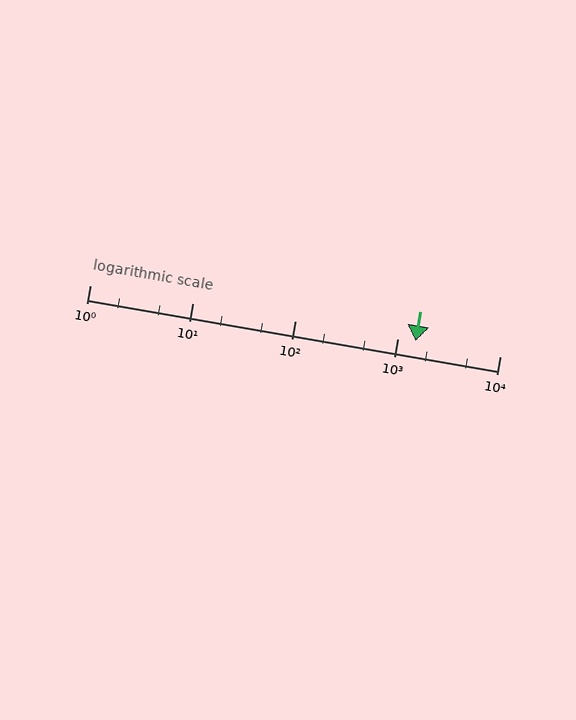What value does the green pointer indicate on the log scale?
The pointer indicates approximately 1500.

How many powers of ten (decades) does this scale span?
The scale spans 4 decades, from 1 to 10000.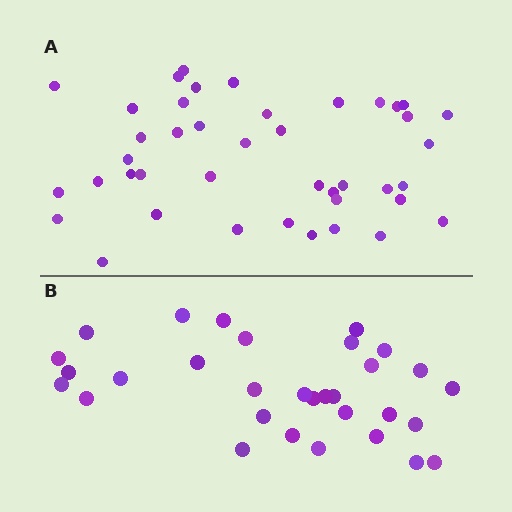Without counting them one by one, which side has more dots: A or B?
Region A (the top region) has more dots.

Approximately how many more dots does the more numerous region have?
Region A has roughly 12 or so more dots than region B.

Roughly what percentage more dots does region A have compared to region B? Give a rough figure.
About 35% more.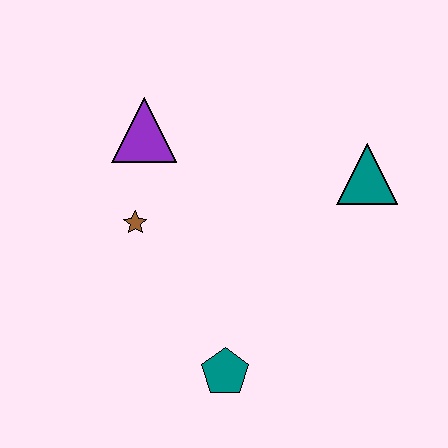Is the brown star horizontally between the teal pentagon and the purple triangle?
No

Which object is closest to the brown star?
The purple triangle is closest to the brown star.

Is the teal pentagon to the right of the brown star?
Yes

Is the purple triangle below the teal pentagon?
No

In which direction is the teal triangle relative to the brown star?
The teal triangle is to the right of the brown star.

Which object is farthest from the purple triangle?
The teal pentagon is farthest from the purple triangle.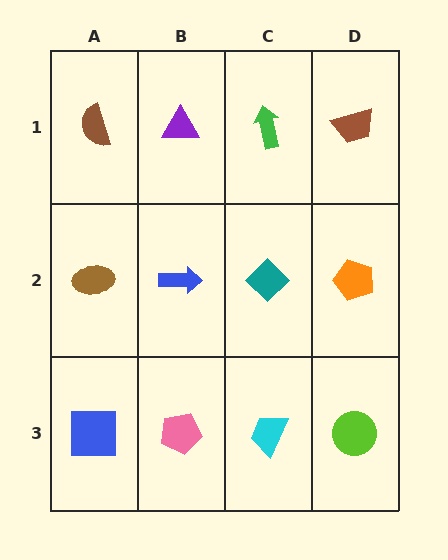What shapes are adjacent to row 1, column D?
An orange pentagon (row 2, column D), a green arrow (row 1, column C).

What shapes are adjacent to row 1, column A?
A brown ellipse (row 2, column A), a purple triangle (row 1, column B).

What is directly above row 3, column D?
An orange pentagon.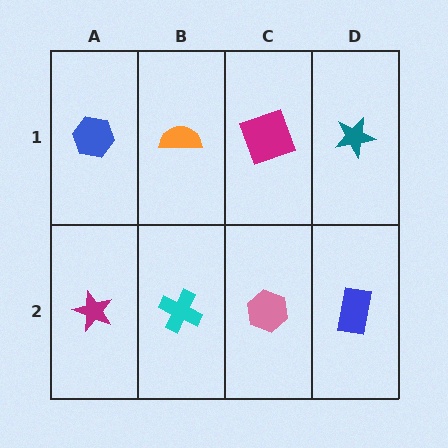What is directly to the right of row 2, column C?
A blue rectangle.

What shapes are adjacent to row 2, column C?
A magenta square (row 1, column C), a cyan cross (row 2, column B), a blue rectangle (row 2, column D).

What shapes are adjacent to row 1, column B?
A cyan cross (row 2, column B), a blue hexagon (row 1, column A), a magenta square (row 1, column C).